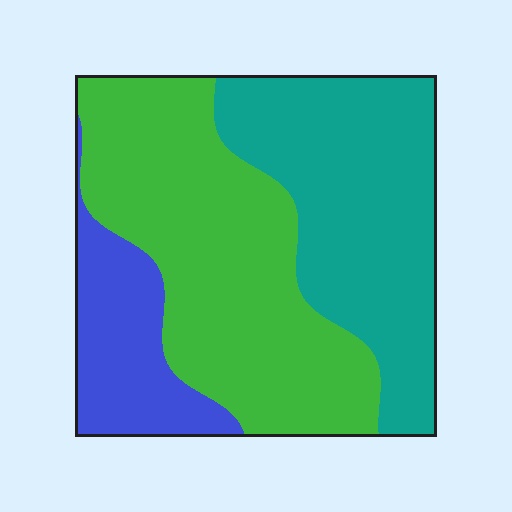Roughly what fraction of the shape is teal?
Teal covers 37% of the shape.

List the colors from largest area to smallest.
From largest to smallest: green, teal, blue.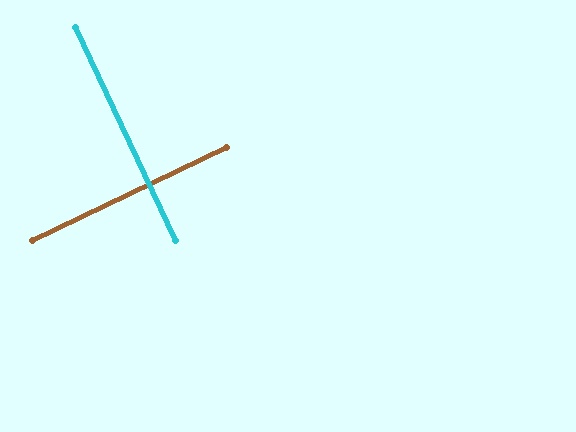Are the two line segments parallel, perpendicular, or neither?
Perpendicular — they meet at approximately 90°.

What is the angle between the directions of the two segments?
Approximately 90 degrees.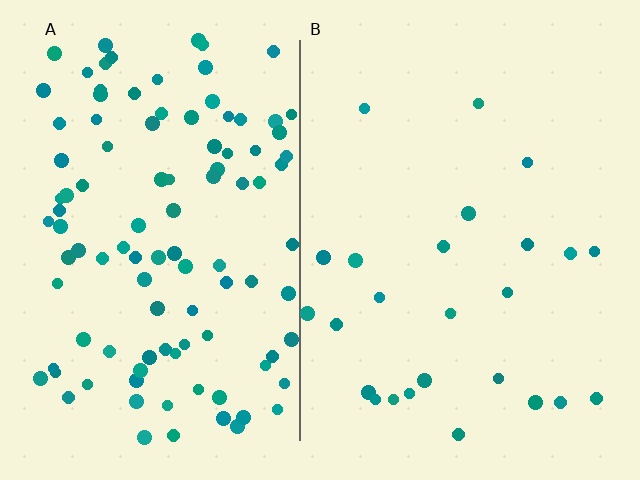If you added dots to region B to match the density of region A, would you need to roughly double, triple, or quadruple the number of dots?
Approximately quadruple.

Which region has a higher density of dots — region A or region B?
A (the left).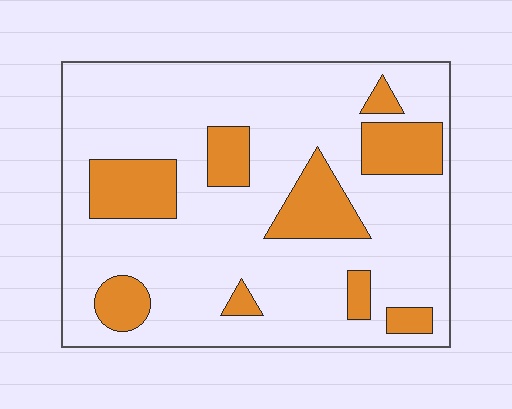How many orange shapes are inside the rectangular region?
9.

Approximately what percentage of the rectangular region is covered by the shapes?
Approximately 20%.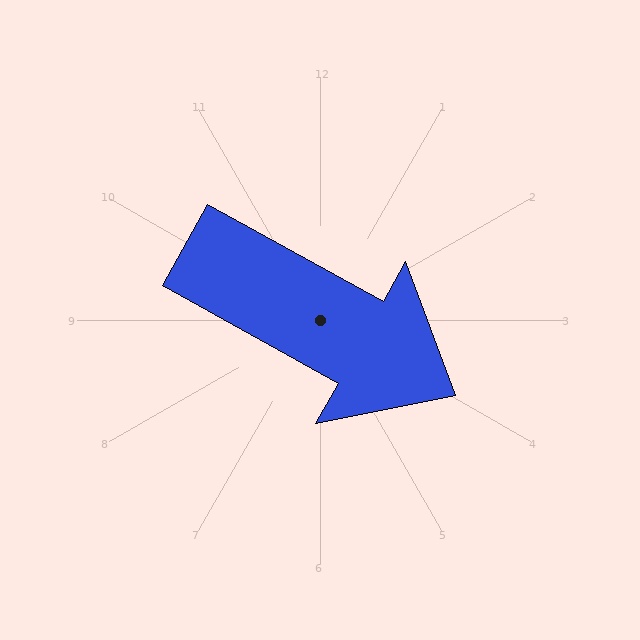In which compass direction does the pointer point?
Southeast.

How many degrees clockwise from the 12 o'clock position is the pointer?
Approximately 119 degrees.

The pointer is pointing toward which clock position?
Roughly 4 o'clock.